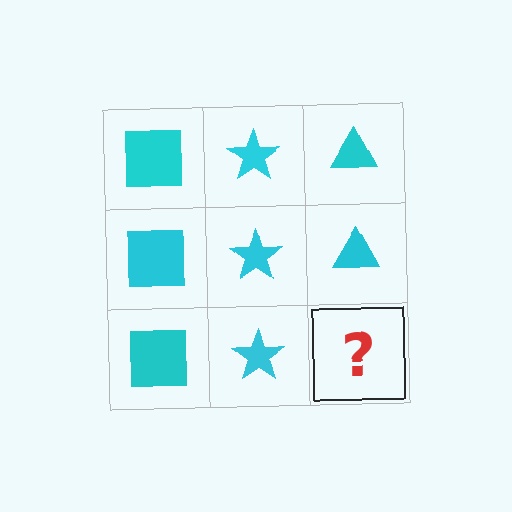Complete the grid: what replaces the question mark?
The question mark should be replaced with a cyan triangle.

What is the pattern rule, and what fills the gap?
The rule is that each column has a consistent shape. The gap should be filled with a cyan triangle.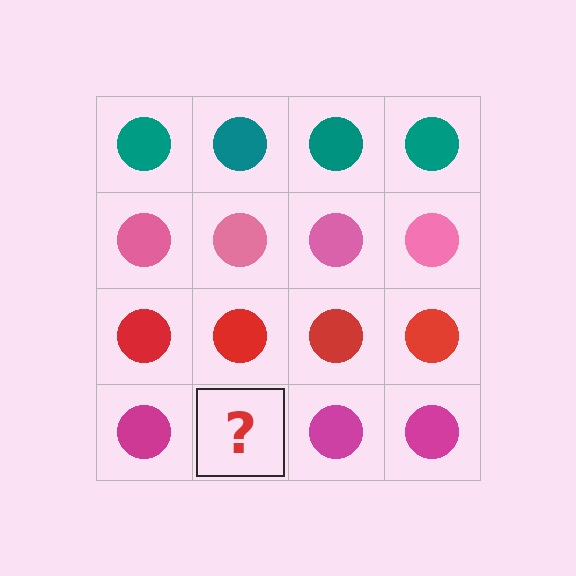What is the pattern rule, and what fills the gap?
The rule is that each row has a consistent color. The gap should be filled with a magenta circle.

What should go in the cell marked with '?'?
The missing cell should contain a magenta circle.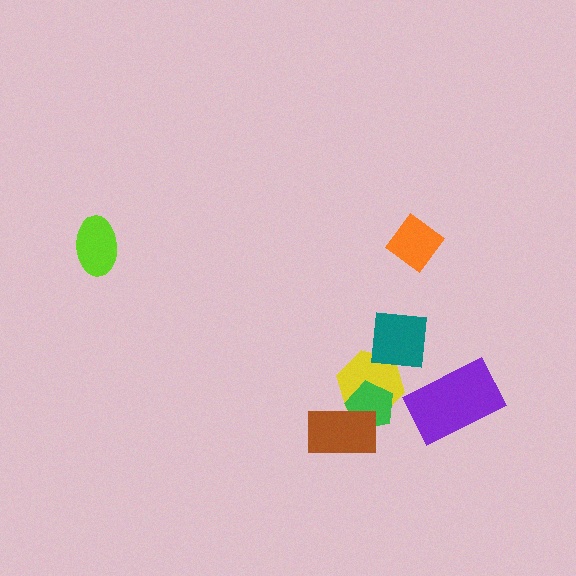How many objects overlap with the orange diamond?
0 objects overlap with the orange diamond.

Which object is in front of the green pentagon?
The brown rectangle is in front of the green pentagon.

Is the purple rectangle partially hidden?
No, no other shape covers it.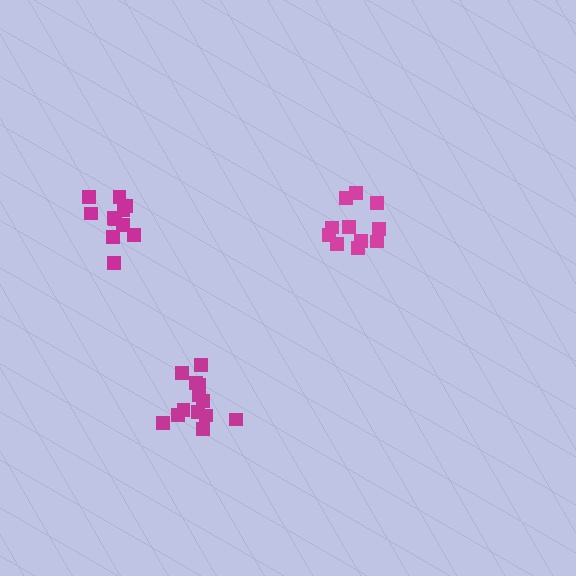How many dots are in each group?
Group 1: 13 dots, Group 2: 11 dots, Group 3: 11 dots (35 total).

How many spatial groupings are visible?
There are 3 spatial groupings.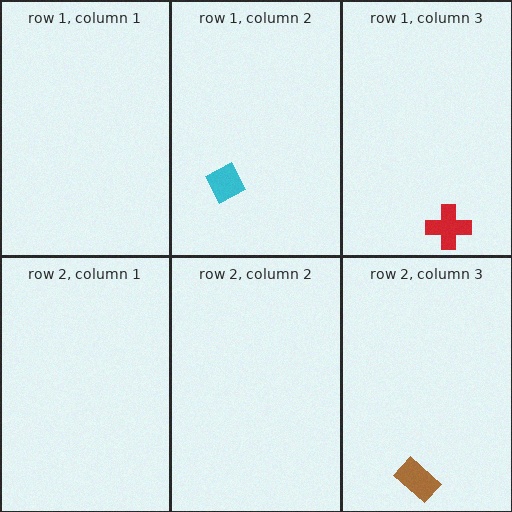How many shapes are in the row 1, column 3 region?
1.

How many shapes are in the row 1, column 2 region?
1.